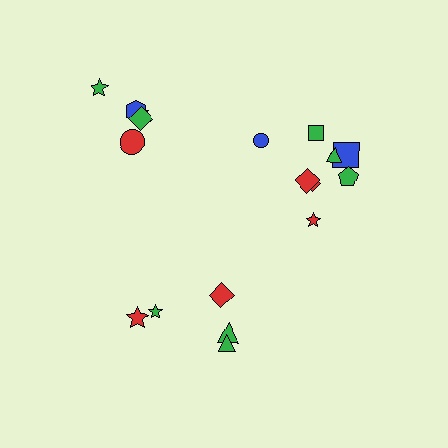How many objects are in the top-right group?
There are 8 objects.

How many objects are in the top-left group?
There are 5 objects.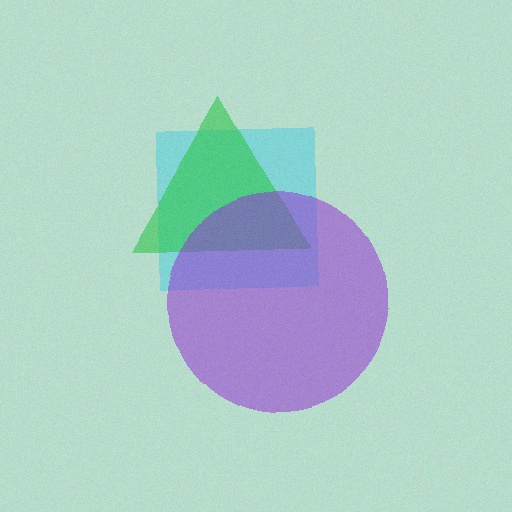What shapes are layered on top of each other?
The layered shapes are: a cyan square, a green triangle, a purple circle.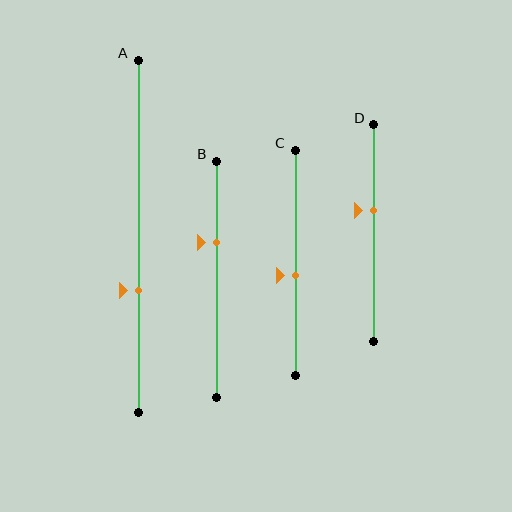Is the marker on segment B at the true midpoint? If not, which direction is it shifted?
No, the marker on segment B is shifted upward by about 16% of the segment length.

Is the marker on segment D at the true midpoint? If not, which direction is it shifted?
No, the marker on segment D is shifted upward by about 10% of the segment length.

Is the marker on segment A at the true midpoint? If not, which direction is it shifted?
No, the marker on segment A is shifted downward by about 15% of the segment length.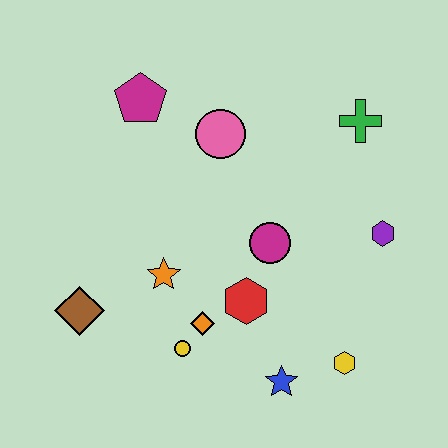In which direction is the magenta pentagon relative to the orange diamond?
The magenta pentagon is above the orange diamond.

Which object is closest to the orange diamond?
The yellow circle is closest to the orange diamond.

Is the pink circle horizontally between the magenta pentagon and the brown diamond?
No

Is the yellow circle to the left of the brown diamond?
No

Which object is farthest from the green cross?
The brown diamond is farthest from the green cross.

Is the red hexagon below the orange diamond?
No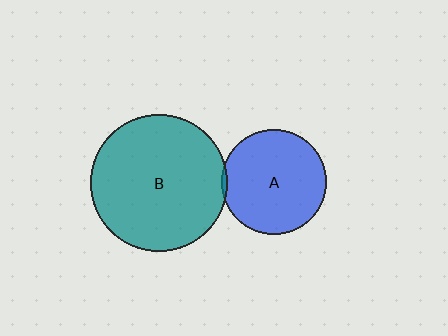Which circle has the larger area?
Circle B (teal).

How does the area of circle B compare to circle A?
Approximately 1.7 times.